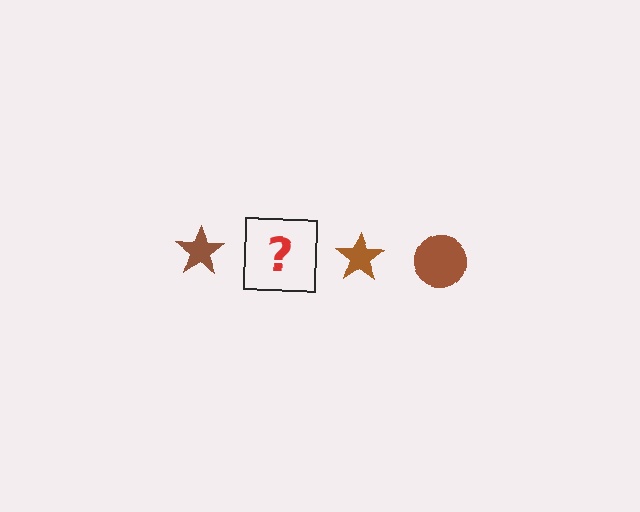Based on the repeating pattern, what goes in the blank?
The blank should be a brown circle.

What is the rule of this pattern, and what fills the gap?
The rule is that the pattern cycles through star, circle shapes in brown. The gap should be filled with a brown circle.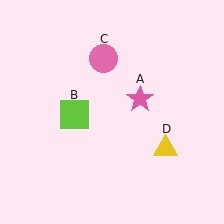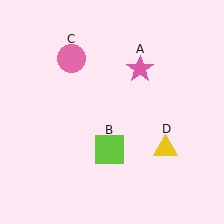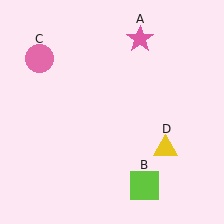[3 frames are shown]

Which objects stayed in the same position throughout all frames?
Yellow triangle (object D) remained stationary.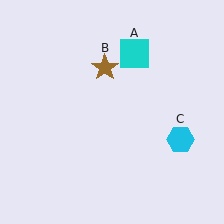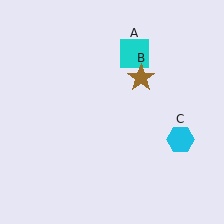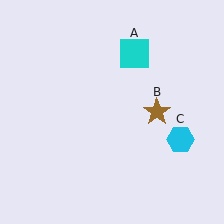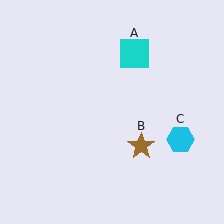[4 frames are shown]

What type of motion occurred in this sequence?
The brown star (object B) rotated clockwise around the center of the scene.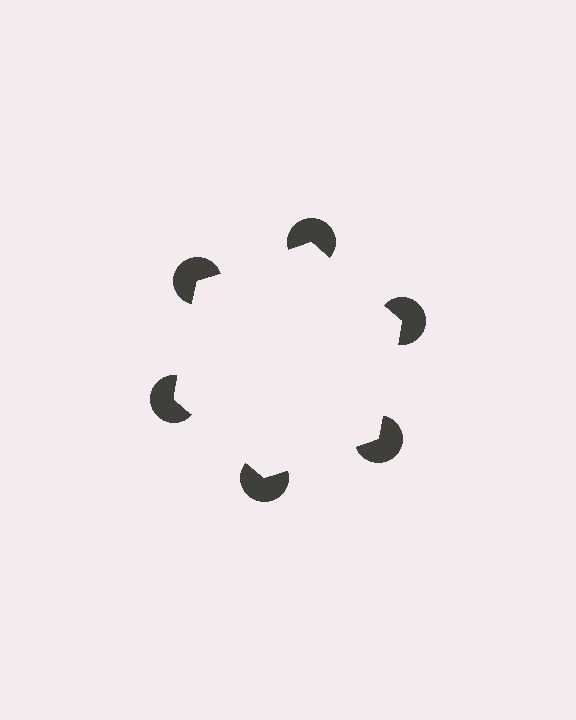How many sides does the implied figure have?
6 sides.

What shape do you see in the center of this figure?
An illusory hexagon — its edges are inferred from the aligned wedge cuts in the pac-man discs, not physically drawn.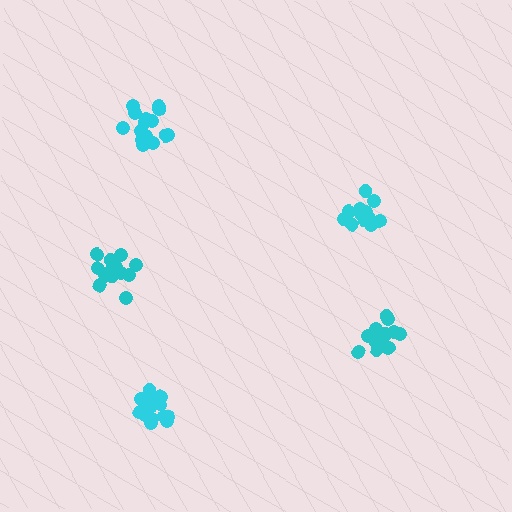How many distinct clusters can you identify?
There are 5 distinct clusters.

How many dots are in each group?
Group 1: 12 dots, Group 2: 16 dots, Group 3: 15 dots, Group 4: 15 dots, Group 5: 14 dots (72 total).